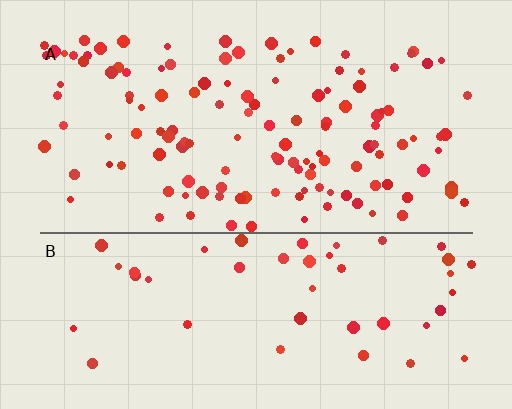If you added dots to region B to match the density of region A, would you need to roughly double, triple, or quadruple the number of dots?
Approximately triple.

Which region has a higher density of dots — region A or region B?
A (the top).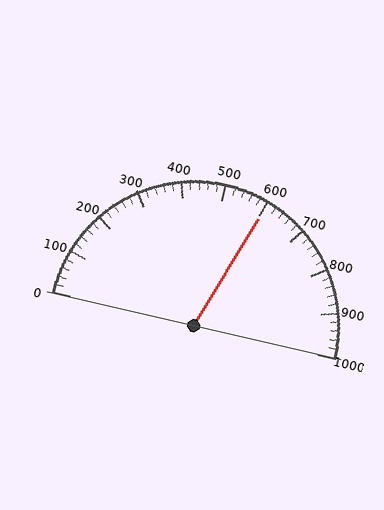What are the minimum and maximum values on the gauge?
The gauge ranges from 0 to 1000.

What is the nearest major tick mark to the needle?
The nearest major tick mark is 600.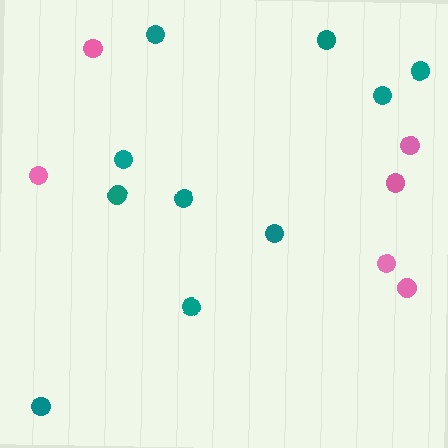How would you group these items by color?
There are 2 groups: one group of pink circles (6) and one group of teal circles (10).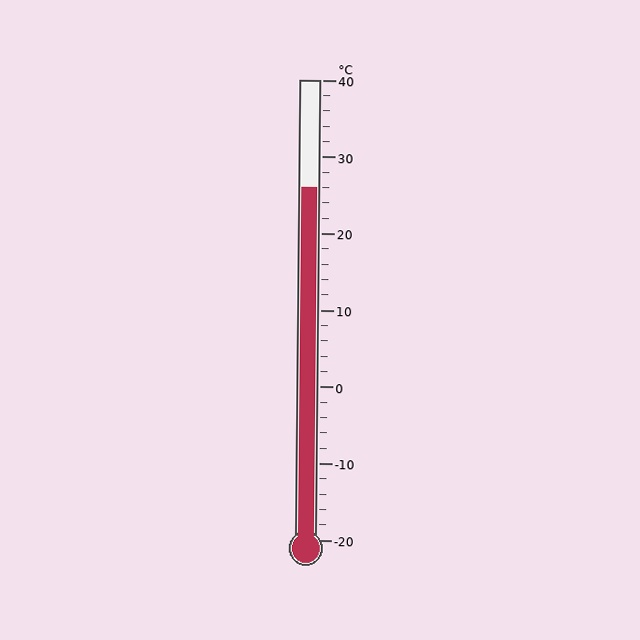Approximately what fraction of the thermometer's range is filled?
The thermometer is filled to approximately 75% of its range.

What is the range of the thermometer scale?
The thermometer scale ranges from -20°C to 40°C.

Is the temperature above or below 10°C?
The temperature is above 10°C.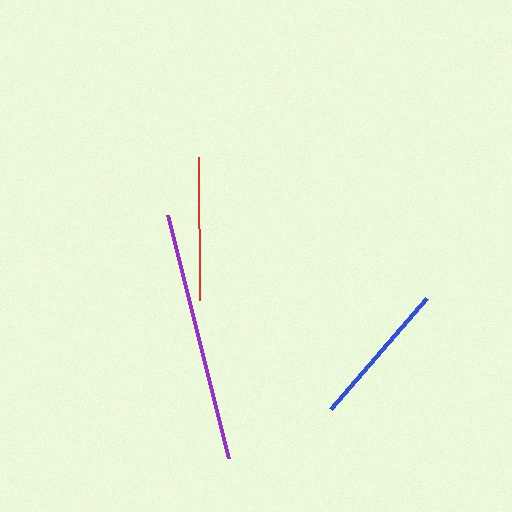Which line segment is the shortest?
The red line is the shortest at approximately 143 pixels.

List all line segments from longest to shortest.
From longest to shortest: purple, blue, red.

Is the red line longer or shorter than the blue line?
The blue line is longer than the red line.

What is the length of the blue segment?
The blue segment is approximately 147 pixels long.